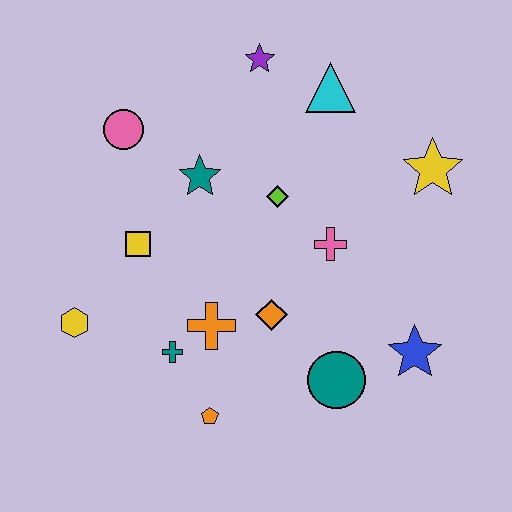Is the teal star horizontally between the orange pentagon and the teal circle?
No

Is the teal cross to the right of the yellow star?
No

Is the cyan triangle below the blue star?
No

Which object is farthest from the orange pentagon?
The purple star is farthest from the orange pentagon.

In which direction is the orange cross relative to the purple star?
The orange cross is below the purple star.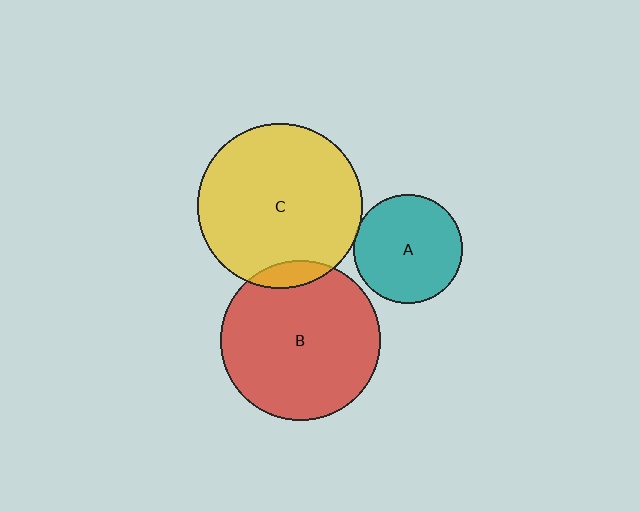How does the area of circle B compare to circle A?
Approximately 2.2 times.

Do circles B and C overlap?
Yes.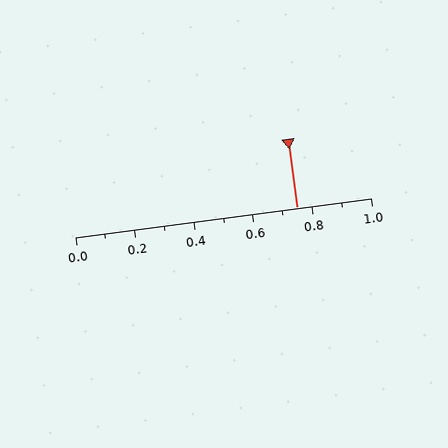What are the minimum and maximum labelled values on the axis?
The axis runs from 0.0 to 1.0.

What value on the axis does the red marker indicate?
The marker indicates approximately 0.75.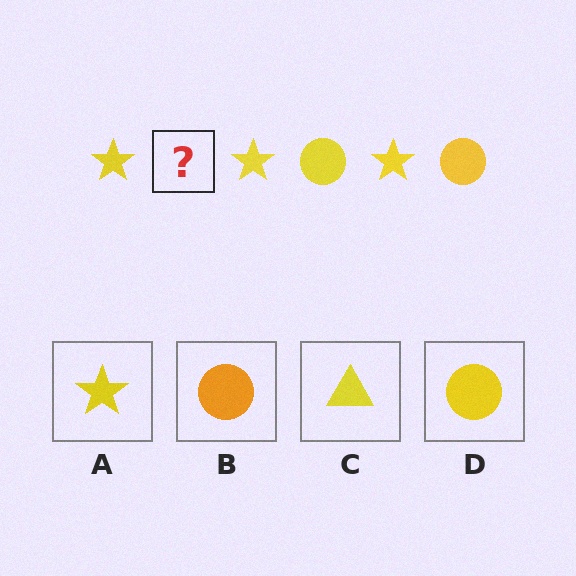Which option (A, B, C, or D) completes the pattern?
D.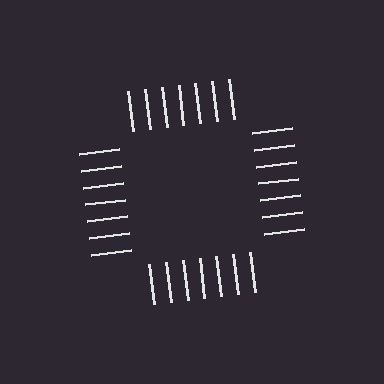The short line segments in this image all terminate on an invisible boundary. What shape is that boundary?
An illusory square — the line segments terminate on its edges but no continuous stroke is drawn.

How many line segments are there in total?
28 — 7 along each of the 4 edges.